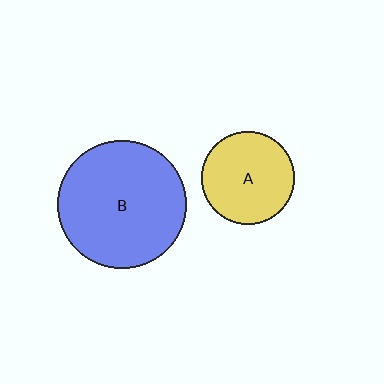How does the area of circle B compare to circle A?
Approximately 1.9 times.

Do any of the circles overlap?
No, none of the circles overlap.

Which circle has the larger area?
Circle B (blue).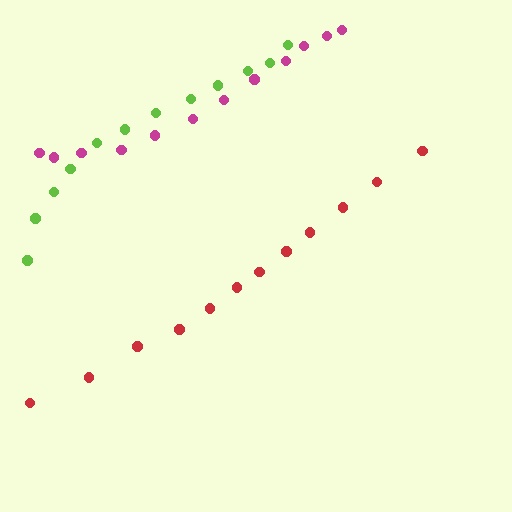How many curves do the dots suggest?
There are 3 distinct paths.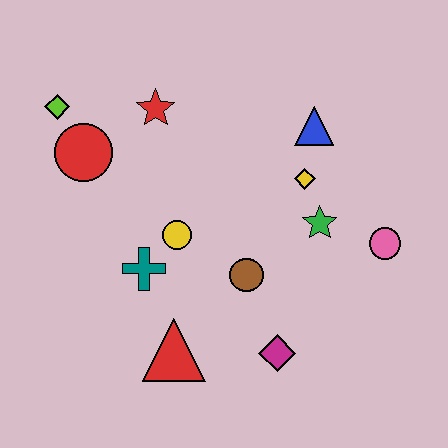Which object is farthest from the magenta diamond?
The lime diamond is farthest from the magenta diamond.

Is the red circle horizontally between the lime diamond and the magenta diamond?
Yes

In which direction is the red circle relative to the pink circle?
The red circle is to the left of the pink circle.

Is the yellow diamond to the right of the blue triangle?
No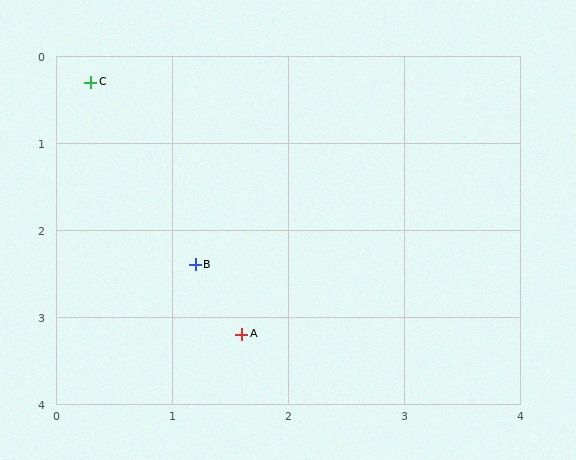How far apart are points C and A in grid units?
Points C and A are about 3.2 grid units apart.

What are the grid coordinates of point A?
Point A is at approximately (1.6, 3.2).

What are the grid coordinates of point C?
Point C is at approximately (0.3, 0.3).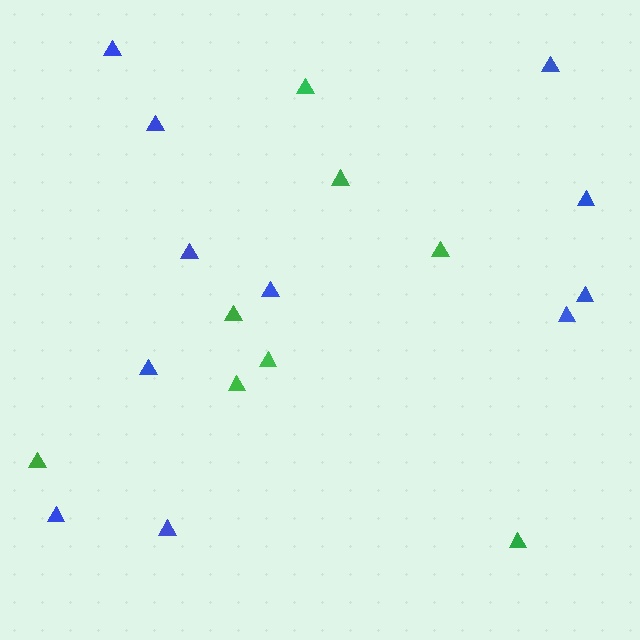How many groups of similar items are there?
There are 2 groups: one group of green triangles (8) and one group of blue triangles (11).